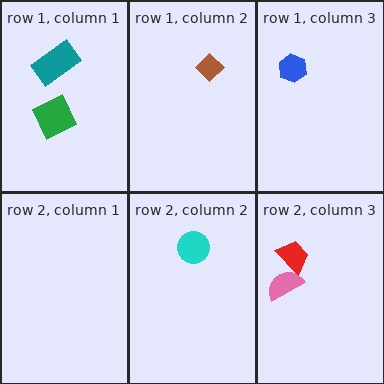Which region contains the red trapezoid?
The row 2, column 3 region.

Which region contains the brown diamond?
The row 1, column 2 region.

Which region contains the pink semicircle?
The row 2, column 3 region.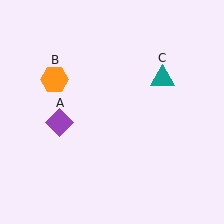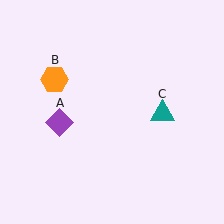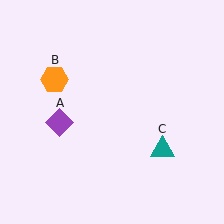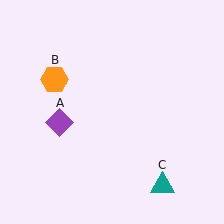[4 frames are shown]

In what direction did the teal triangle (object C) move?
The teal triangle (object C) moved down.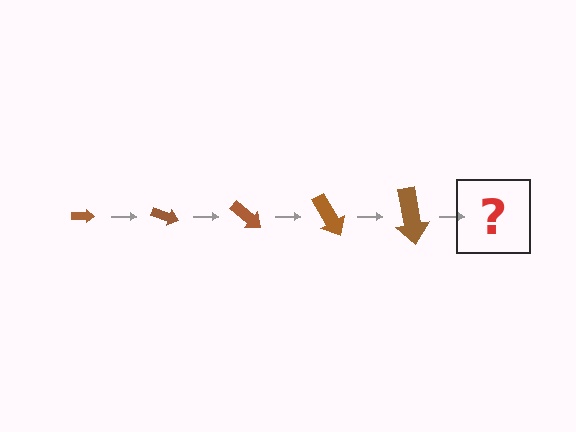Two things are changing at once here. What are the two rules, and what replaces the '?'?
The two rules are that the arrow grows larger each step and it rotates 20 degrees each step. The '?' should be an arrow, larger than the previous one and rotated 100 degrees from the start.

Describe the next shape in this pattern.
It should be an arrow, larger than the previous one and rotated 100 degrees from the start.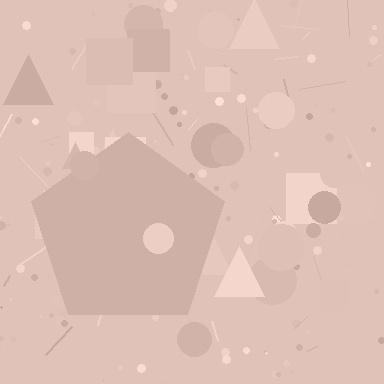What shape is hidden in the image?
A pentagon is hidden in the image.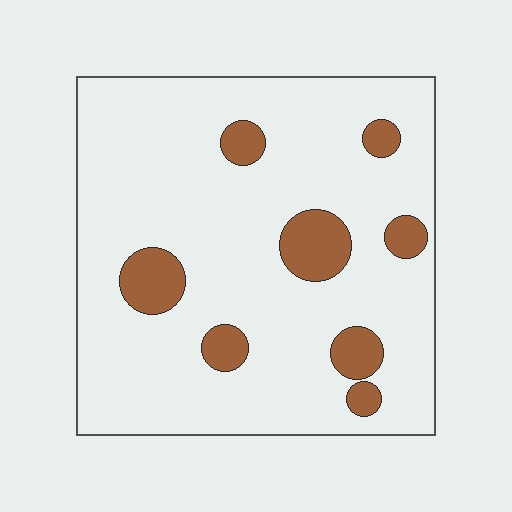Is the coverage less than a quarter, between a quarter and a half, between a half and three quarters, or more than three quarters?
Less than a quarter.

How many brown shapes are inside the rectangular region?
8.